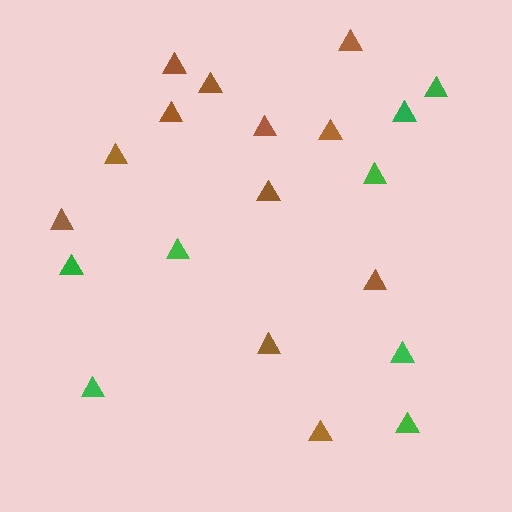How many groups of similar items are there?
There are 2 groups: one group of green triangles (8) and one group of brown triangles (12).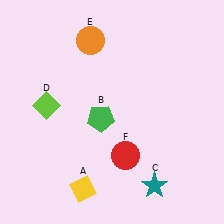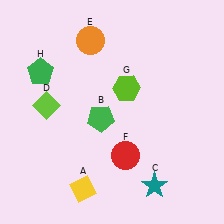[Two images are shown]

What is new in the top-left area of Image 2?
A green pentagon (H) was added in the top-left area of Image 2.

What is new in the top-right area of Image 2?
A lime hexagon (G) was added in the top-right area of Image 2.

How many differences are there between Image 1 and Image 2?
There are 2 differences between the two images.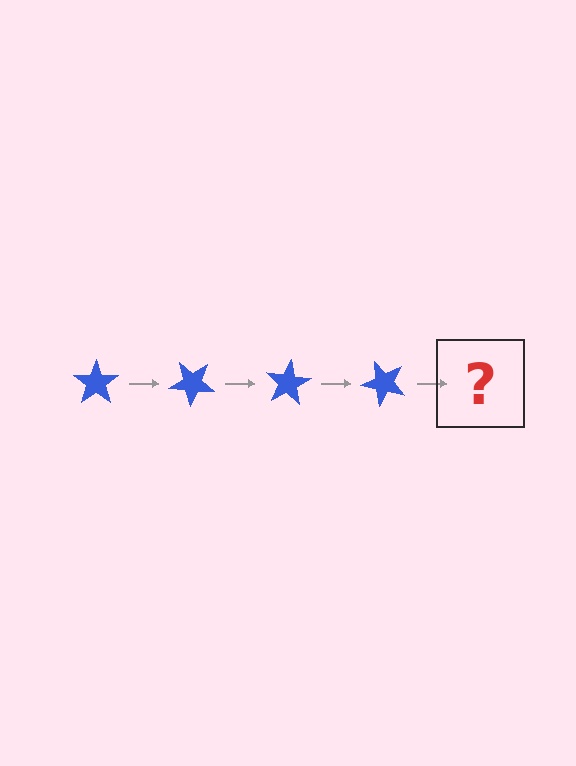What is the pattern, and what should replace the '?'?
The pattern is that the star rotates 40 degrees each step. The '?' should be a blue star rotated 160 degrees.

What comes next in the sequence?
The next element should be a blue star rotated 160 degrees.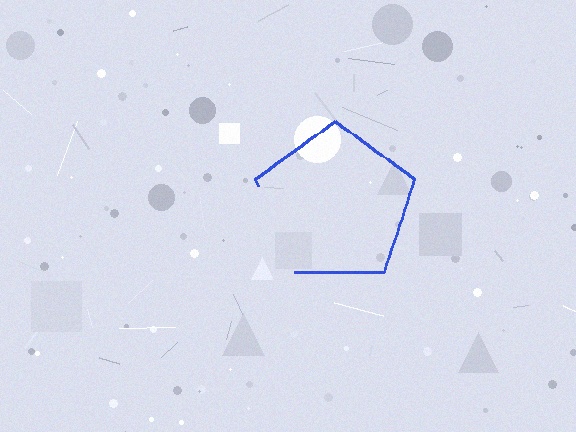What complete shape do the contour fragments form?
The contour fragments form a pentagon.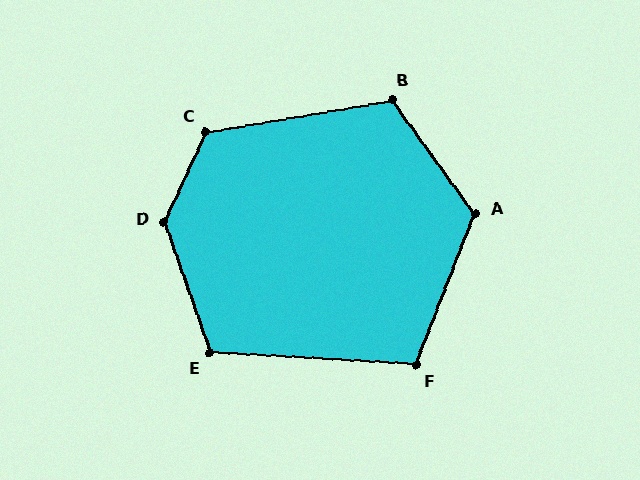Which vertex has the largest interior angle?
D, at approximately 136 degrees.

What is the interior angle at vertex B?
Approximately 116 degrees (obtuse).